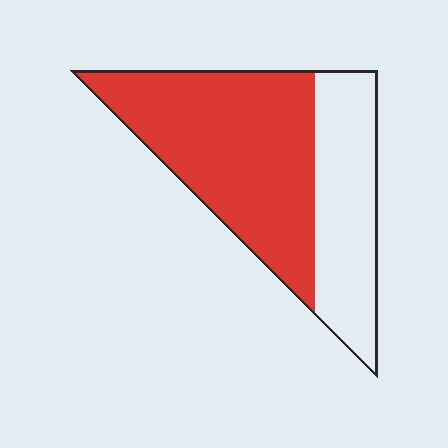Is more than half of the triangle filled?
Yes.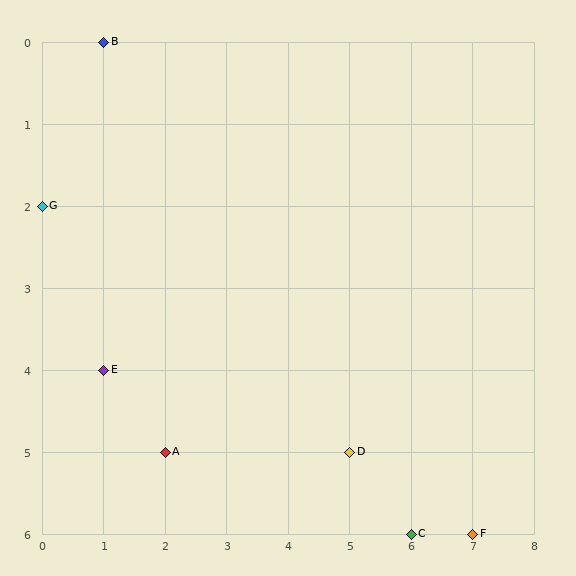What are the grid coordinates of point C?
Point C is at grid coordinates (6, 6).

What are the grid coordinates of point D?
Point D is at grid coordinates (5, 5).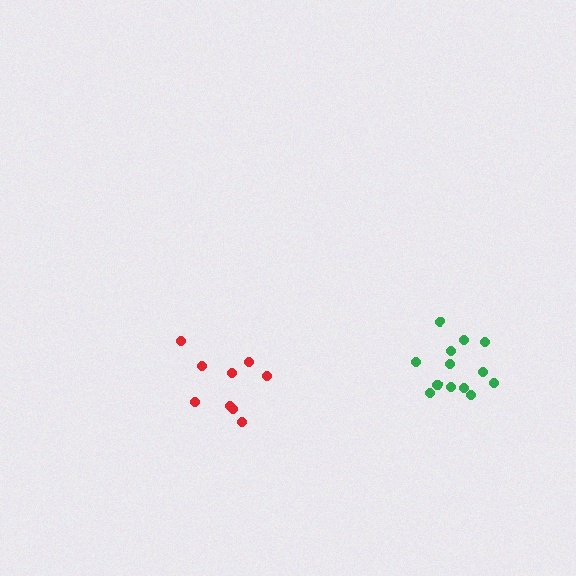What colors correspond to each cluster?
The clusters are colored: red, green.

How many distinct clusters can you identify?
There are 2 distinct clusters.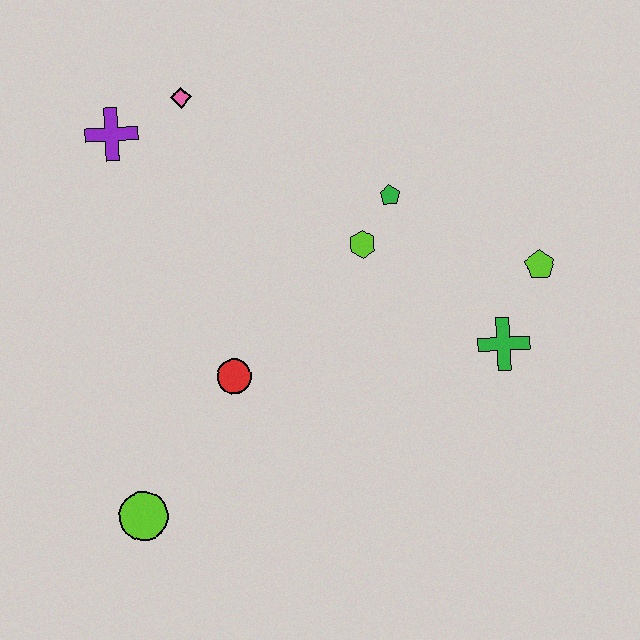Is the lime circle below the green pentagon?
Yes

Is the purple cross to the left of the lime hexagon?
Yes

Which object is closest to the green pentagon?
The lime hexagon is closest to the green pentagon.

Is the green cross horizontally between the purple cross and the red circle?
No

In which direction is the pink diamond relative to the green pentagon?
The pink diamond is to the left of the green pentagon.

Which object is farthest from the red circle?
The lime pentagon is farthest from the red circle.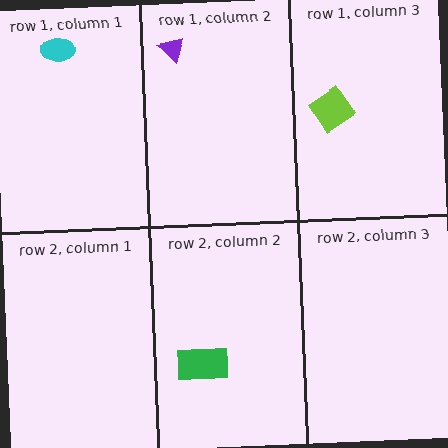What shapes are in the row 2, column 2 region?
The green rectangle.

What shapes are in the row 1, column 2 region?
The purple triangle.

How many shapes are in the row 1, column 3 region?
1.